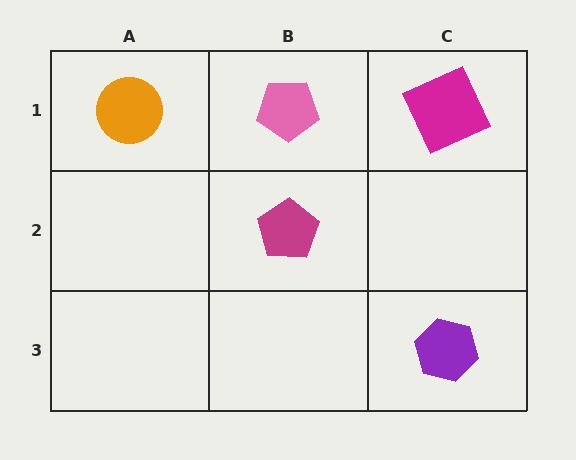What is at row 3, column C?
A purple hexagon.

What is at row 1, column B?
A pink pentagon.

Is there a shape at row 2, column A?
No, that cell is empty.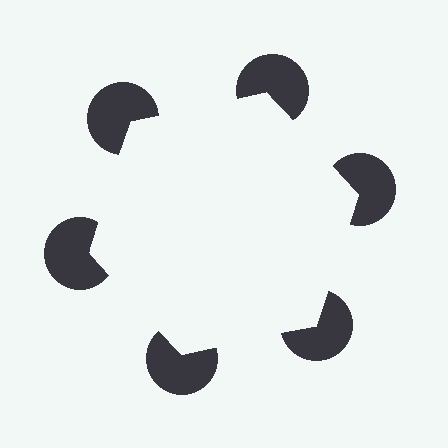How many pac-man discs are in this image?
There are 6 — one at each vertex of the illusory hexagon.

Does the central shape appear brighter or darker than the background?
It typically appears slightly brighter than the background, even though no actual brightness change is drawn.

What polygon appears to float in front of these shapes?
An illusory hexagon — its edges are inferred from the aligned wedge cuts in the pac-man discs, not physically drawn.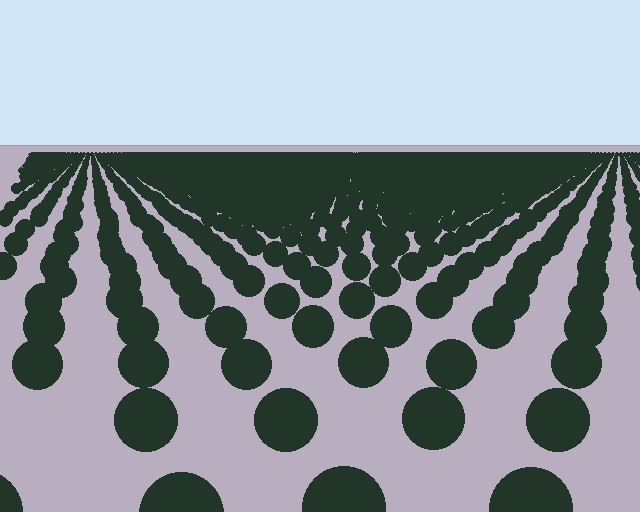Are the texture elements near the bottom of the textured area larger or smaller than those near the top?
Larger. Near the bottom, elements are closer to the viewer and appear at a bigger on-screen size.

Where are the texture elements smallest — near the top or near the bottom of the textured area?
Near the top.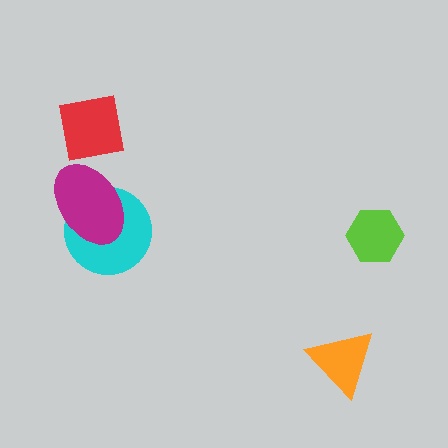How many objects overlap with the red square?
0 objects overlap with the red square.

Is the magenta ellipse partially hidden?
No, no other shape covers it.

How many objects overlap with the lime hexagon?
0 objects overlap with the lime hexagon.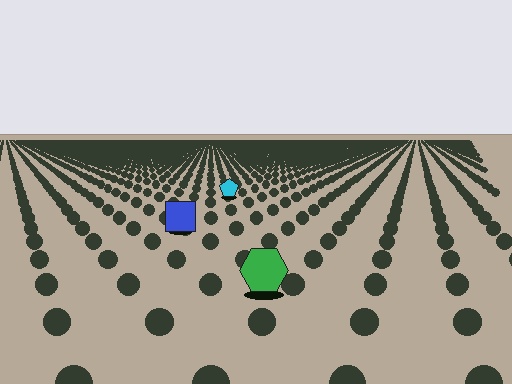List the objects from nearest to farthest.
From nearest to farthest: the green hexagon, the blue square, the cyan pentagon.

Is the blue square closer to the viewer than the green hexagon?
No. The green hexagon is closer — you can tell from the texture gradient: the ground texture is coarser near it.